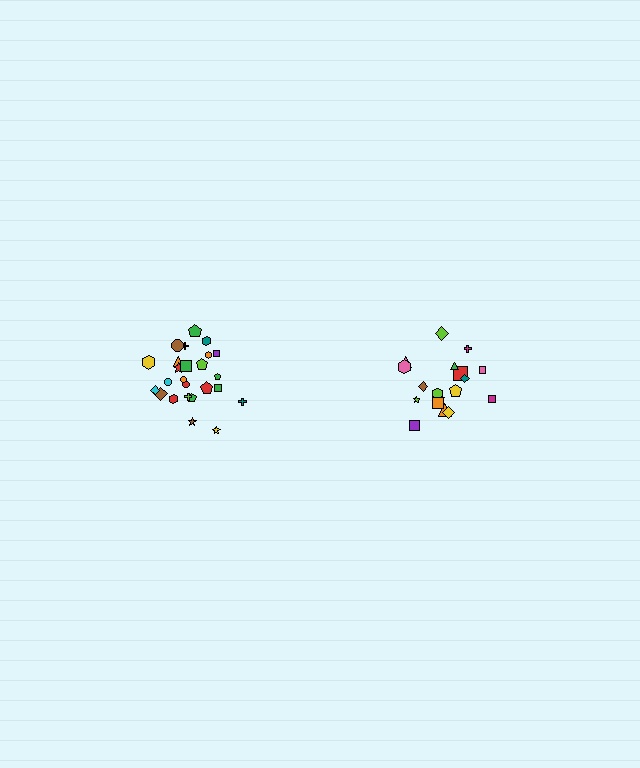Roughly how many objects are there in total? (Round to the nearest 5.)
Roughly 45 objects in total.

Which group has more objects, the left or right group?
The left group.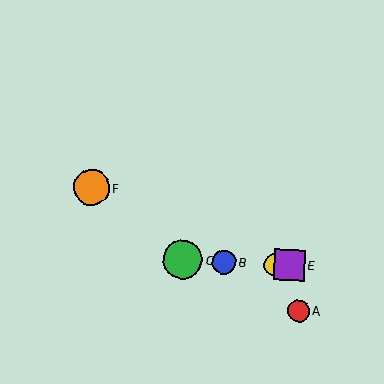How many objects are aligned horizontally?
4 objects (B, C, D, E) are aligned horizontally.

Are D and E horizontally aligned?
Yes, both are at y≈264.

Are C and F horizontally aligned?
No, C is at y≈260 and F is at y≈188.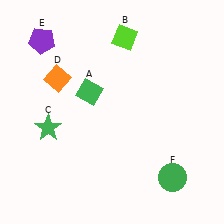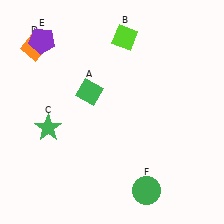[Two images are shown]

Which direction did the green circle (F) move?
The green circle (F) moved left.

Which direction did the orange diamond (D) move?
The orange diamond (D) moved up.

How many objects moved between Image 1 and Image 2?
2 objects moved between the two images.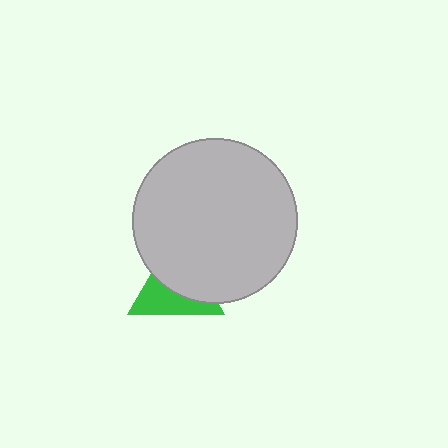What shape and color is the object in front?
The object in front is a light gray circle.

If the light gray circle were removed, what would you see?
You would see the complete green triangle.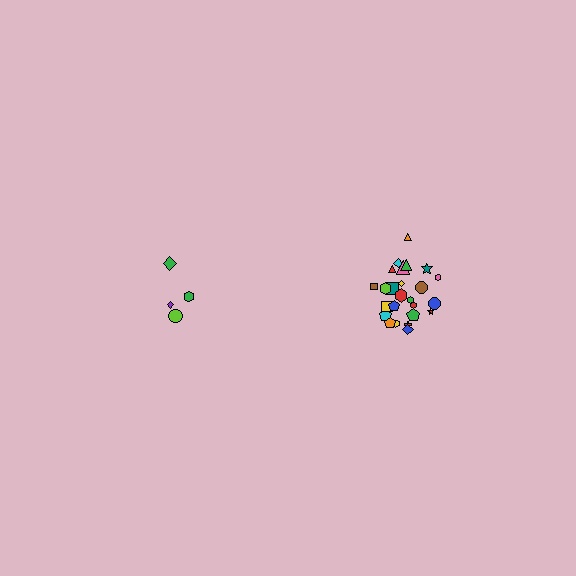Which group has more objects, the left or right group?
The right group.